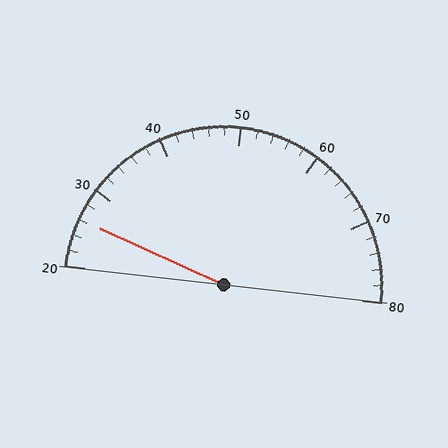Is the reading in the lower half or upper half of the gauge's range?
The reading is in the lower half of the range (20 to 80).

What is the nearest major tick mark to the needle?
The nearest major tick mark is 30.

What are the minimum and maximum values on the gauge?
The gauge ranges from 20 to 80.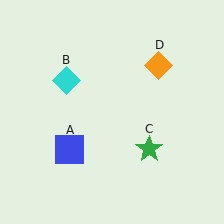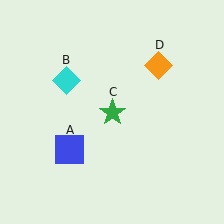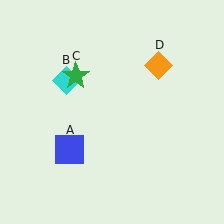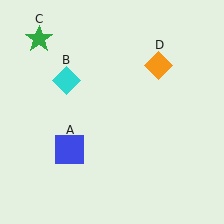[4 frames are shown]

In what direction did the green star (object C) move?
The green star (object C) moved up and to the left.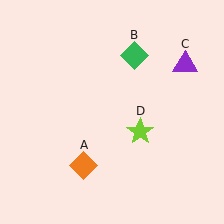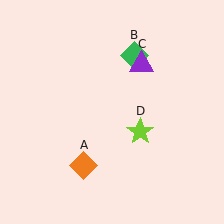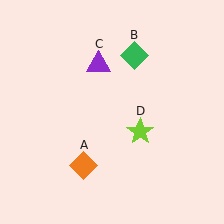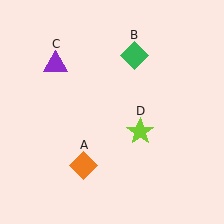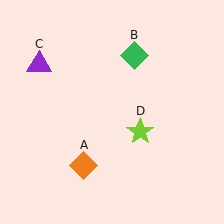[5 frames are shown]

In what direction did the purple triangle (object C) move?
The purple triangle (object C) moved left.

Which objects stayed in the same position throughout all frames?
Orange diamond (object A) and green diamond (object B) and lime star (object D) remained stationary.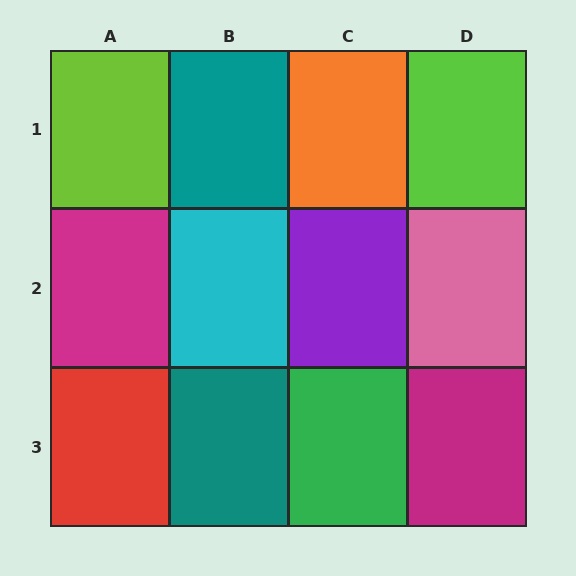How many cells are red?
1 cell is red.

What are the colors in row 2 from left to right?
Magenta, cyan, purple, pink.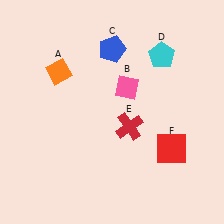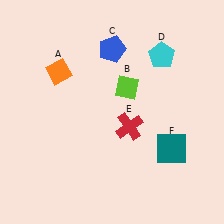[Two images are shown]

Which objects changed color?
B changed from pink to lime. F changed from red to teal.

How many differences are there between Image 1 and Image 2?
There are 2 differences between the two images.